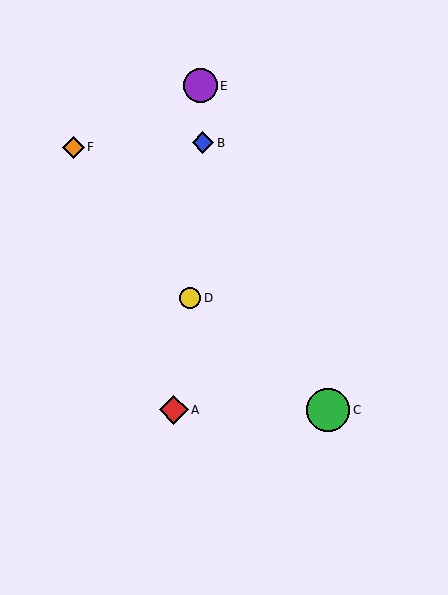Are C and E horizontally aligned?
No, C is at y≈410 and E is at y≈86.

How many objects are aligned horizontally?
2 objects (A, C) are aligned horizontally.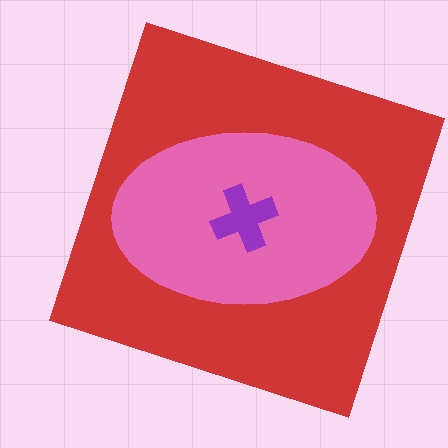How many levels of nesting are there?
3.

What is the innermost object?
The purple cross.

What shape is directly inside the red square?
The pink ellipse.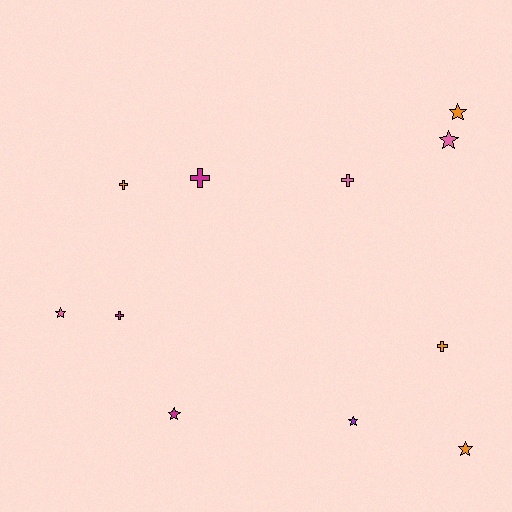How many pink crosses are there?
There is 1 pink cross.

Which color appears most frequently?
Orange, with 4 objects.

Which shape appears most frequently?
Star, with 6 objects.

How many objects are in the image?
There are 11 objects.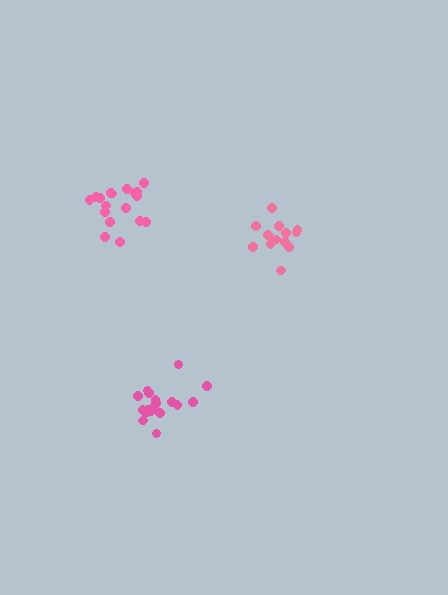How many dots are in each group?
Group 1: 18 dots, Group 2: 13 dots, Group 3: 18 dots (49 total).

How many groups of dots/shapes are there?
There are 3 groups.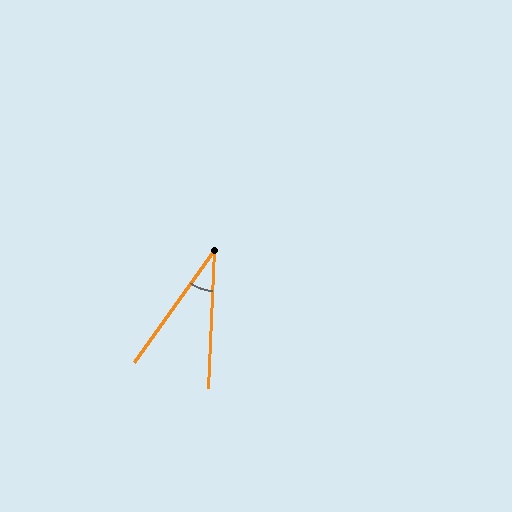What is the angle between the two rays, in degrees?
Approximately 33 degrees.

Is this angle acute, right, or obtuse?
It is acute.